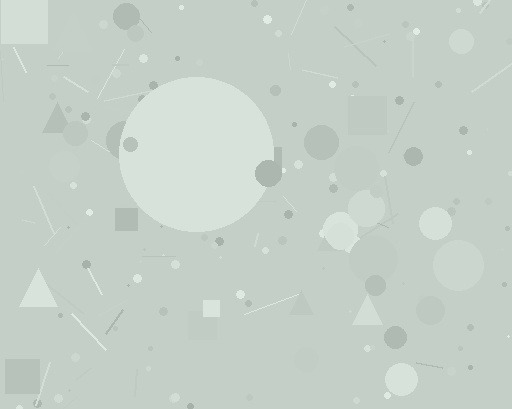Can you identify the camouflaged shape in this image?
The camouflaged shape is a circle.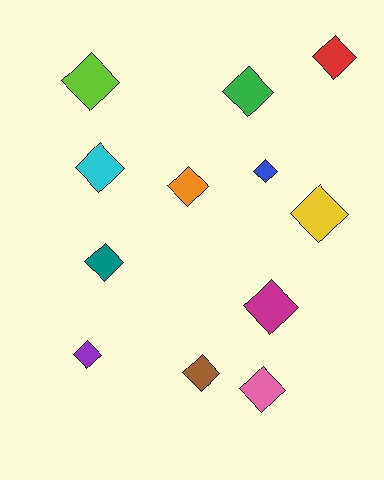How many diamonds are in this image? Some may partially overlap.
There are 12 diamonds.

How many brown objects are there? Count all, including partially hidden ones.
There is 1 brown object.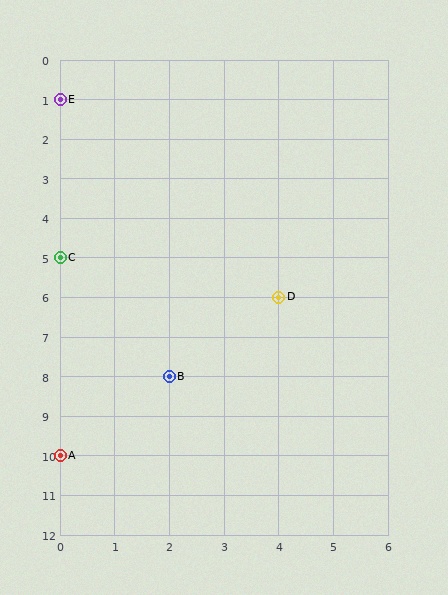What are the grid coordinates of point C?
Point C is at grid coordinates (0, 5).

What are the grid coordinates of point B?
Point B is at grid coordinates (2, 8).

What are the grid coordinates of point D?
Point D is at grid coordinates (4, 6).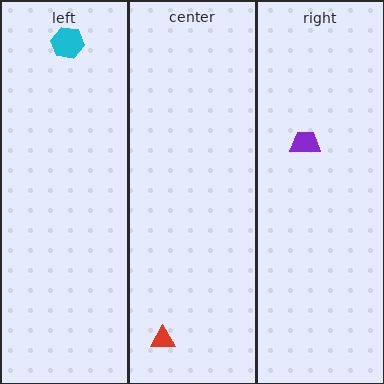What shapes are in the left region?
The cyan hexagon.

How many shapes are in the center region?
1.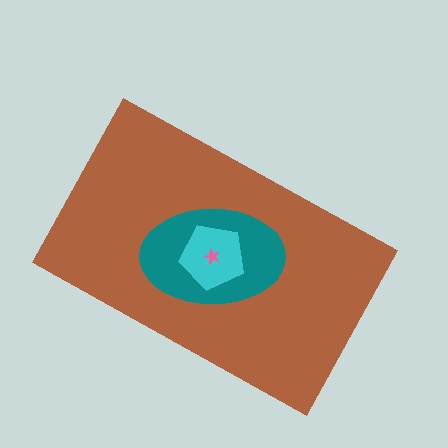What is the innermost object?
The pink star.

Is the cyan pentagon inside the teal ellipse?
Yes.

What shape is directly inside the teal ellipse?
The cyan pentagon.